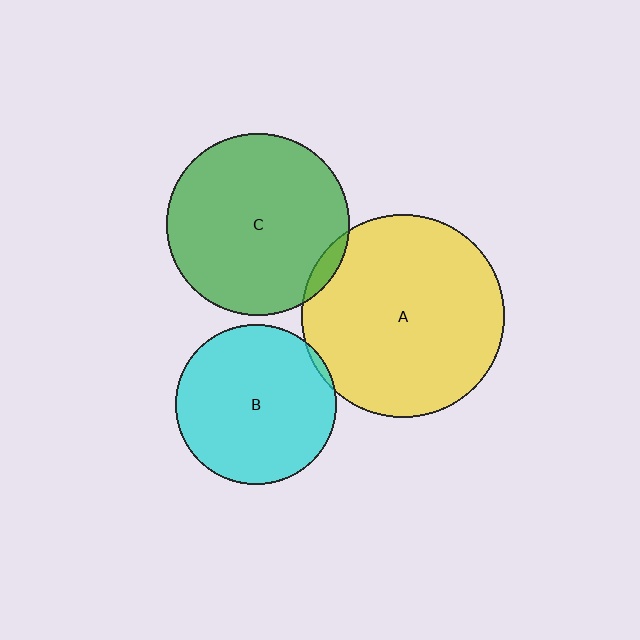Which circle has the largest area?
Circle A (yellow).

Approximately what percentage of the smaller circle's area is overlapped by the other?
Approximately 5%.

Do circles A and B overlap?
Yes.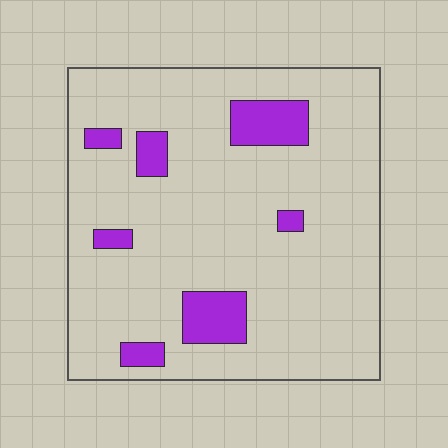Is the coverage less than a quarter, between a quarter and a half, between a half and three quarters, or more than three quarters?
Less than a quarter.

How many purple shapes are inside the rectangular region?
7.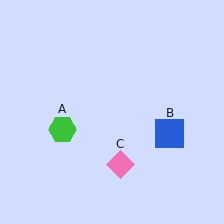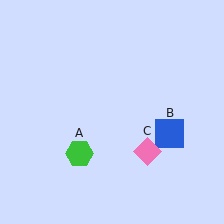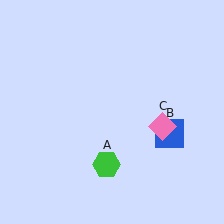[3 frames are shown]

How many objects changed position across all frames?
2 objects changed position: green hexagon (object A), pink diamond (object C).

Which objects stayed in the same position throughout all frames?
Blue square (object B) remained stationary.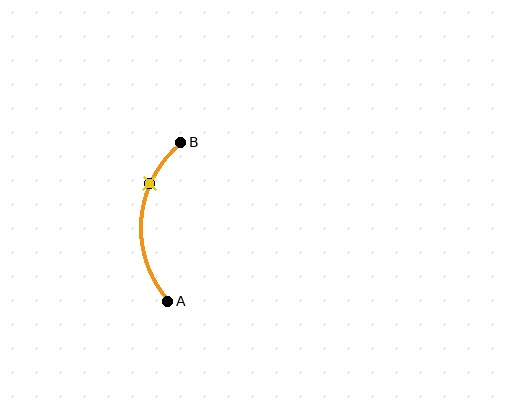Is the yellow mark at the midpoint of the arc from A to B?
No. The yellow mark lies on the arc but is closer to endpoint B. The arc midpoint would be at the point on the curve equidistant along the arc from both A and B.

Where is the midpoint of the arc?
The arc midpoint is the point on the curve farthest from the straight line joining A and B. It sits to the left of that line.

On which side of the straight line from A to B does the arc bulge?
The arc bulges to the left of the straight line connecting A and B.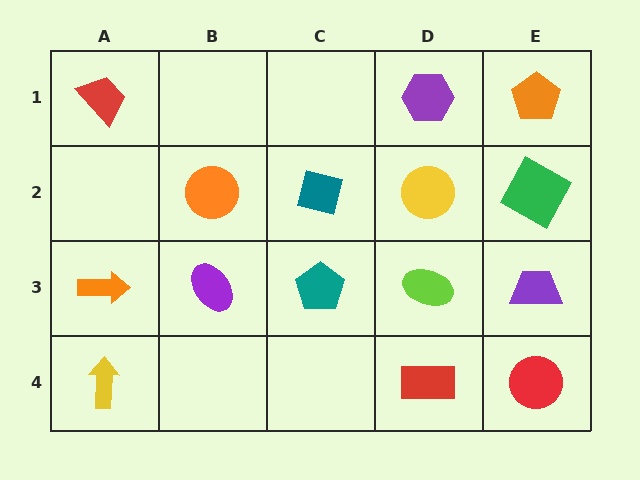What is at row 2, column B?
An orange circle.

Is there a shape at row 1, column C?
No, that cell is empty.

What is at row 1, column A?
A red trapezoid.